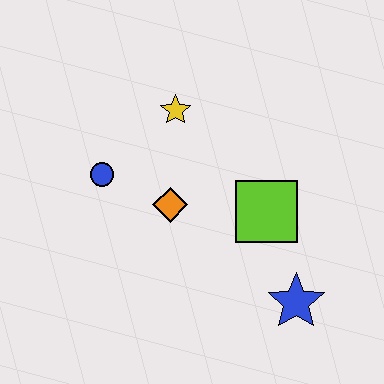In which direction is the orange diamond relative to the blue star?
The orange diamond is to the left of the blue star.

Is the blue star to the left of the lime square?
No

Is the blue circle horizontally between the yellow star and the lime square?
No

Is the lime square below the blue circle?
Yes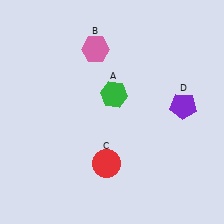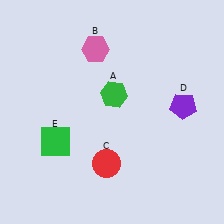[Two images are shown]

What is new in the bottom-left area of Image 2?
A green square (E) was added in the bottom-left area of Image 2.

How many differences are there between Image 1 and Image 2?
There is 1 difference between the two images.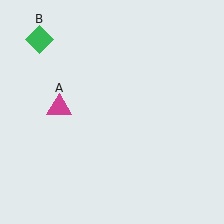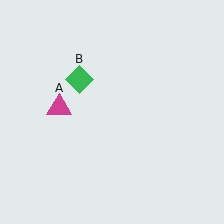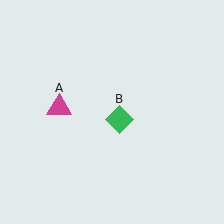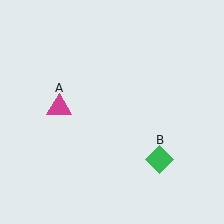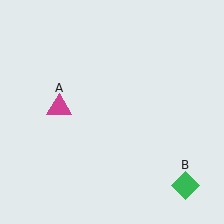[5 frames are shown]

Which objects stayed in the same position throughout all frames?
Magenta triangle (object A) remained stationary.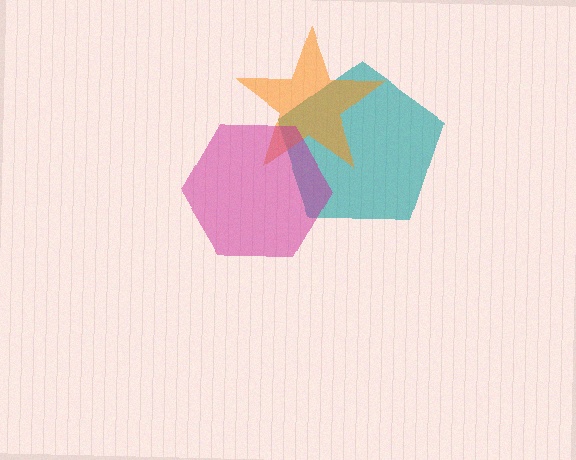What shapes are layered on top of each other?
The layered shapes are: a teal pentagon, an orange star, a magenta hexagon.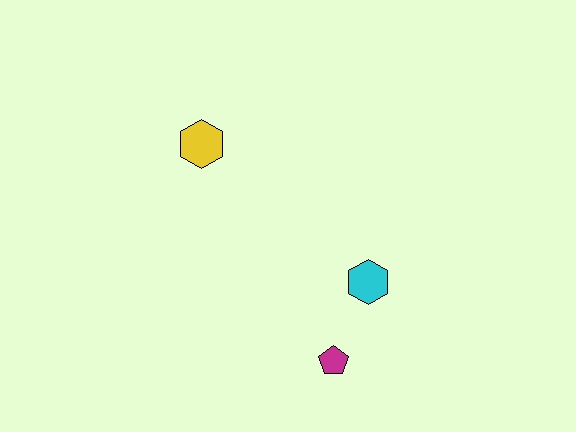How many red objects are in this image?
There are no red objects.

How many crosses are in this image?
There are no crosses.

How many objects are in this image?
There are 3 objects.